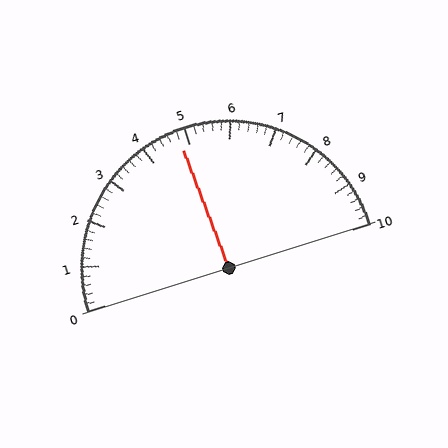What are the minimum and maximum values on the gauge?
The gauge ranges from 0 to 10.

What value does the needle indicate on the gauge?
The needle indicates approximately 4.8.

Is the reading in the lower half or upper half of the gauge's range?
The reading is in the lower half of the range (0 to 10).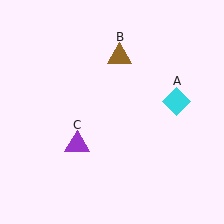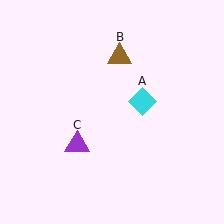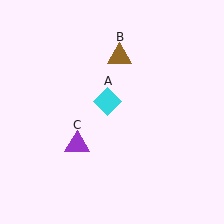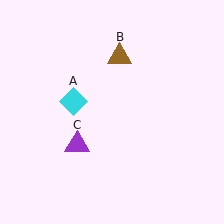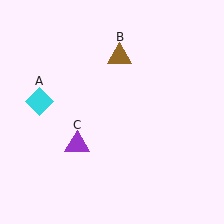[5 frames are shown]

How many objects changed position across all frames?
1 object changed position: cyan diamond (object A).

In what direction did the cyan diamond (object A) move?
The cyan diamond (object A) moved left.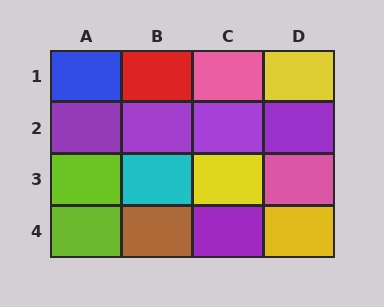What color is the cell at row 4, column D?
Yellow.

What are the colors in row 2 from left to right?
Purple, purple, purple, purple.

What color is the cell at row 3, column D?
Pink.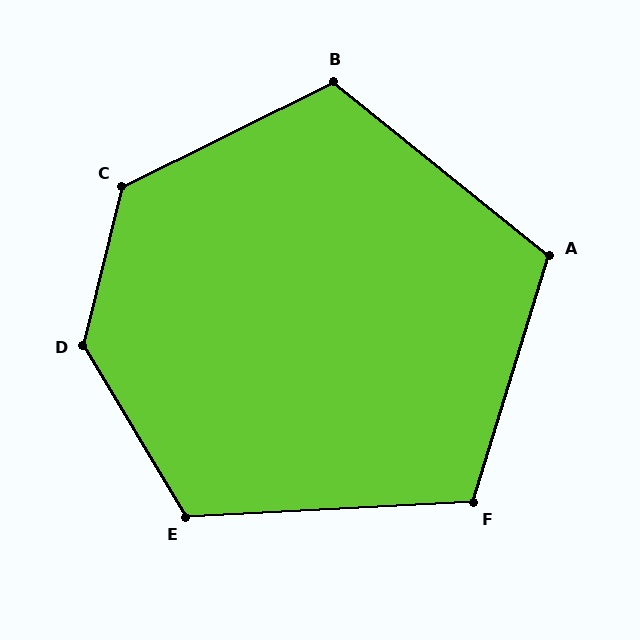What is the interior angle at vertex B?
Approximately 115 degrees (obtuse).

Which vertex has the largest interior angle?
D, at approximately 135 degrees.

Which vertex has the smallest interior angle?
F, at approximately 110 degrees.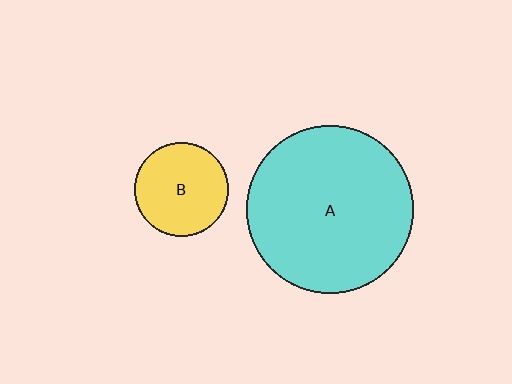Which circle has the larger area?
Circle A (cyan).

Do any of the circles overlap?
No, none of the circles overlap.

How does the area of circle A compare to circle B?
Approximately 3.2 times.